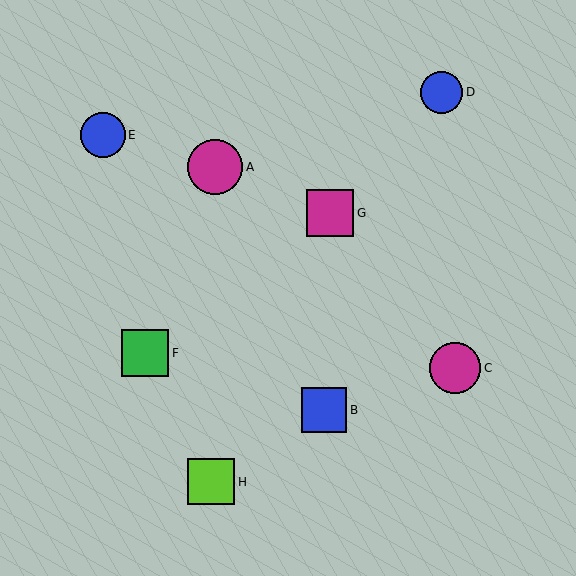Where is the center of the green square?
The center of the green square is at (145, 353).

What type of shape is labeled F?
Shape F is a green square.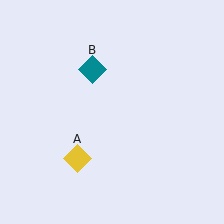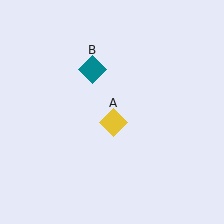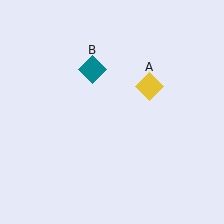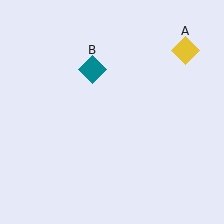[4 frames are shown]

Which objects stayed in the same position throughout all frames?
Teal diamond (object B) remained stationary.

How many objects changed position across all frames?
1 object changed position: yellow diamond (object A).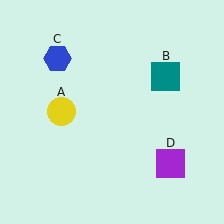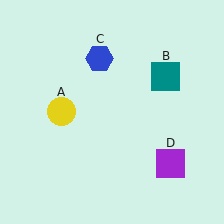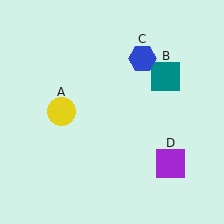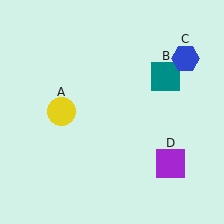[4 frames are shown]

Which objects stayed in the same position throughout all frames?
Yellow circle (object A) and teal square (object B) and purple square (object D) remained stationary.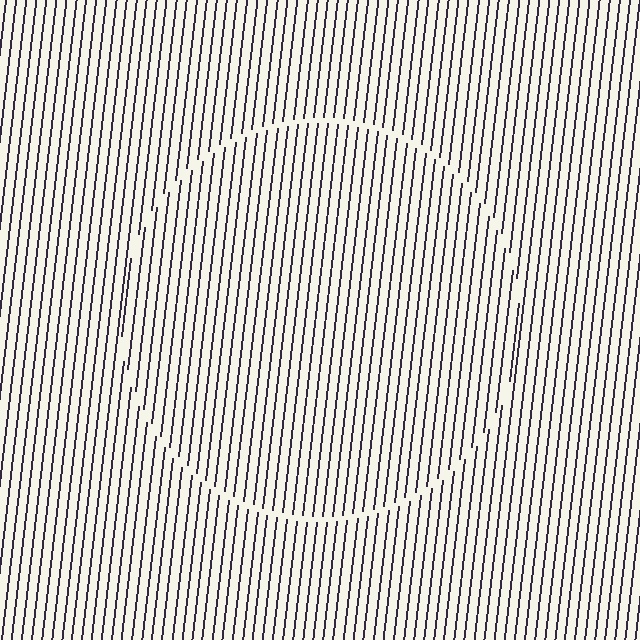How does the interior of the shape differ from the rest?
The interior of the shape contains the same grating, shifted by half a period — the contour is defined by the phase discontinuity where line-ends from the inner and outer gratings abut.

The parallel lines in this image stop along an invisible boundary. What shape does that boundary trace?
An illusory circle. The interior of the shape contains the same grating, shifted by half a period — the contour is defined by the phase discontinuity where line-ends from the inner and outer gratings abut.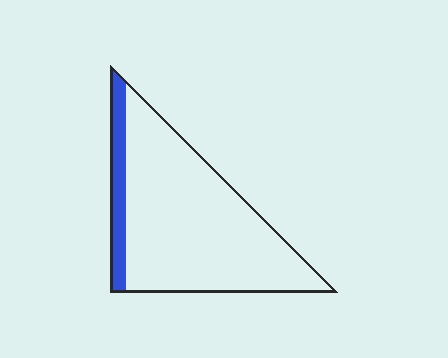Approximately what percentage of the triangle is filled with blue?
Approximately 15%.